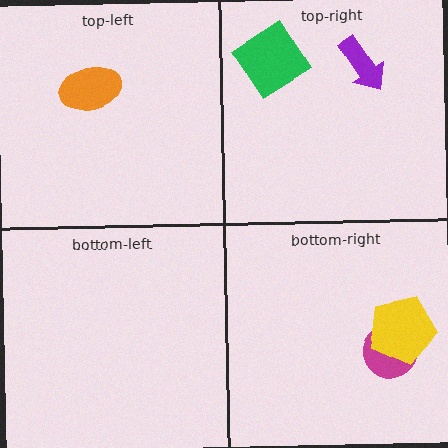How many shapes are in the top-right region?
2.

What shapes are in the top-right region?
The green diamond, the purple arrow.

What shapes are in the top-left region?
The orange ellipse.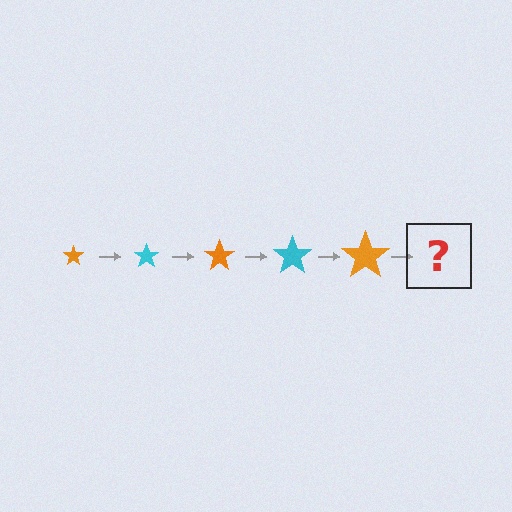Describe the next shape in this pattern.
It should be a cyan star, larger than the previous one.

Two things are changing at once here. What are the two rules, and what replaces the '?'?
The two rules are that the star grows larger each step and the color cycles through orange and cyan. The '?' should be a cyan star, larger than the previous one.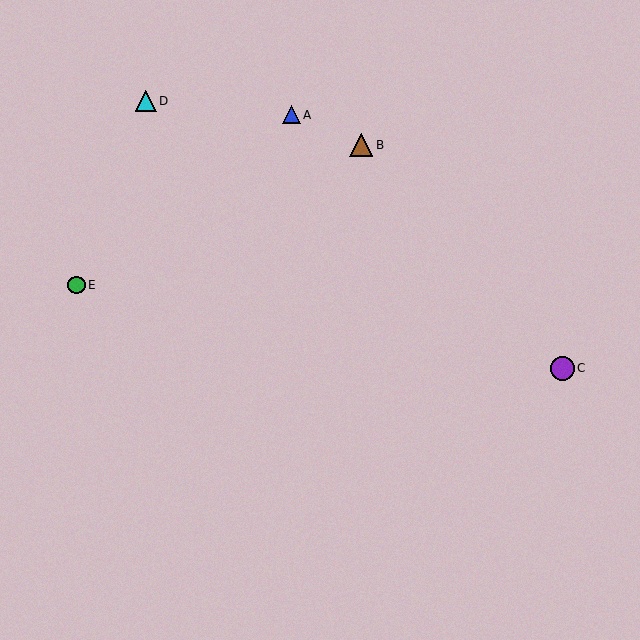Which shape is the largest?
The purple circle (labeled C) is the largest.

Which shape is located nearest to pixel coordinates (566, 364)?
The purple circle (labeled C) at (563, 368) is nearest to that location.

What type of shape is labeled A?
Shape A is a blue triangle.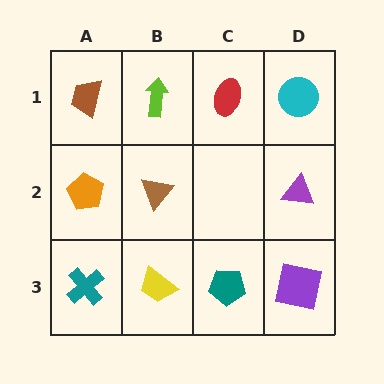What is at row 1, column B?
A lime arrow.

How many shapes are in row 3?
4 shapes.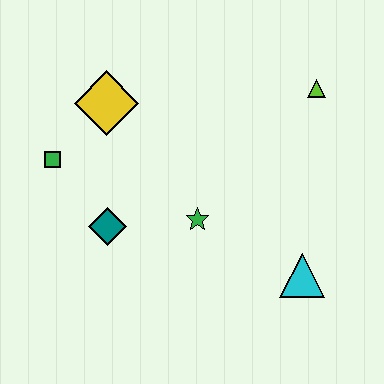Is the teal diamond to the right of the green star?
No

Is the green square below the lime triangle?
Yes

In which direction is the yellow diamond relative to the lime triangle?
The yellow diamond is to the left of the lime triangle.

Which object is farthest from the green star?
The lime triangle is farthest from the green star.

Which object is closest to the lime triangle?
The green star is closest to the lime triangle.